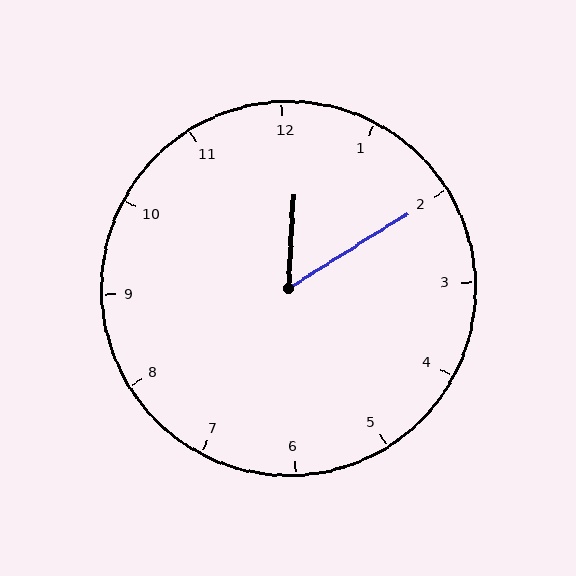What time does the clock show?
12:10.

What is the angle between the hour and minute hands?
Approximately 55 degrees.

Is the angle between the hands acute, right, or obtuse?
It is acute.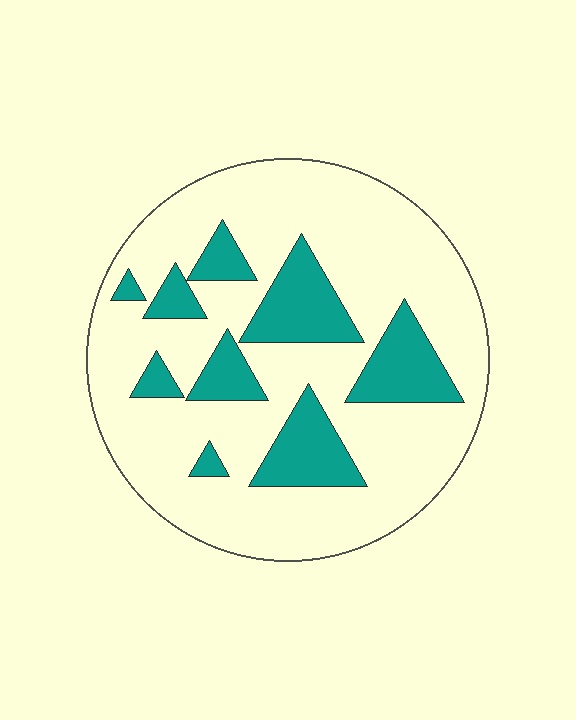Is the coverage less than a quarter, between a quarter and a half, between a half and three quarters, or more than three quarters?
Less than a quarter.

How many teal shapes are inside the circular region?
9.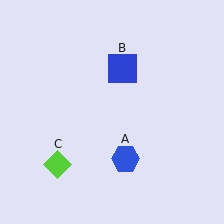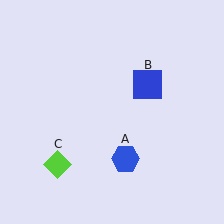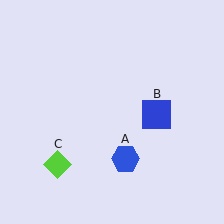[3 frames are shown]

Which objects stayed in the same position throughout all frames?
Blue hexagon (object A) and lime diamond (object C) remained stationary.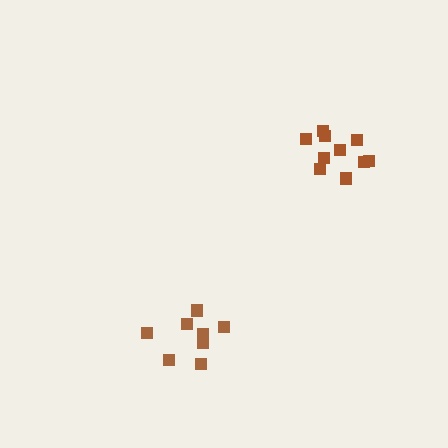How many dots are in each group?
Group 1: 8 dots, Group 2: 10 dots (18 total).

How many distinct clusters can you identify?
There are 2 distinct clusters.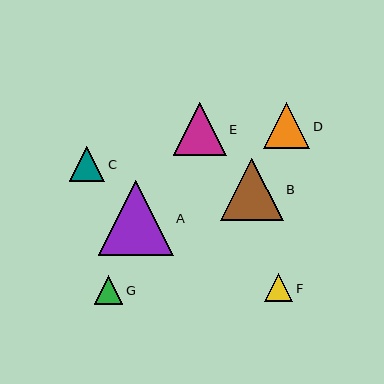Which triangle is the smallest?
Triangle G is the smallest with a size of approximately 28 pixels.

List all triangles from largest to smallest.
From largest to smallest: A, B, E, D, C, F, G.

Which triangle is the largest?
Triangle A is the largest with a size of approximately 75 pixels.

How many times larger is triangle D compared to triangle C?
Triangle D is approximately 1.3 times the size of triangle C.